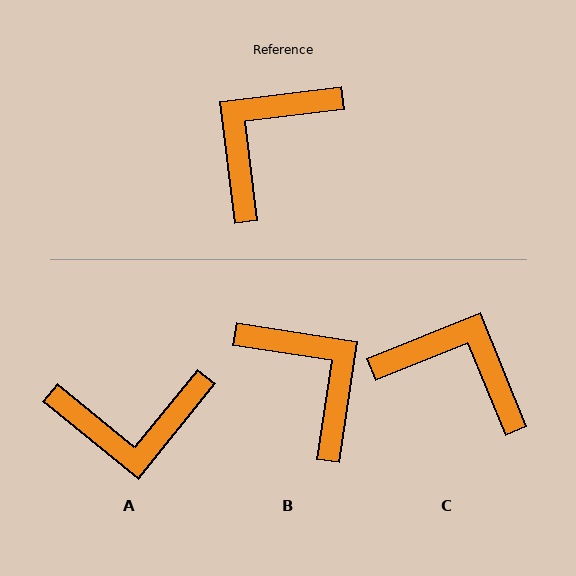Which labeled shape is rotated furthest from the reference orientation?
A, about 134 degrees away.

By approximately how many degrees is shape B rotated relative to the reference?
Approximately 106 degrees clockwise.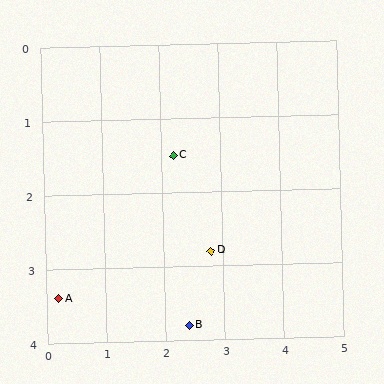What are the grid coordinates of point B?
Point B is at approximately (2.4, 3.8).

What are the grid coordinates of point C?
Point C is at approximately (2.2, 1.5).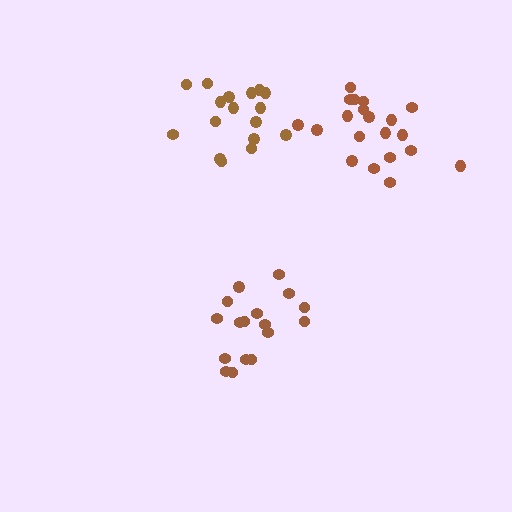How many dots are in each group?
Group 1: 20 dots, Group 2: 17 dots, Group 3: 17 dots (54 total).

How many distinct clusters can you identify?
There are 3 distinct clusters.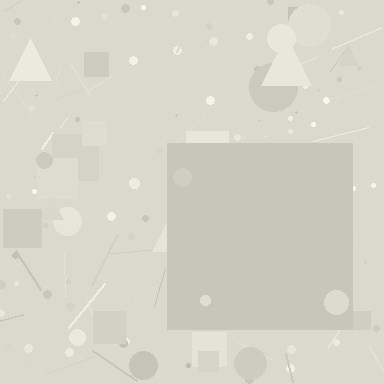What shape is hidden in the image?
A square is hidden in the image.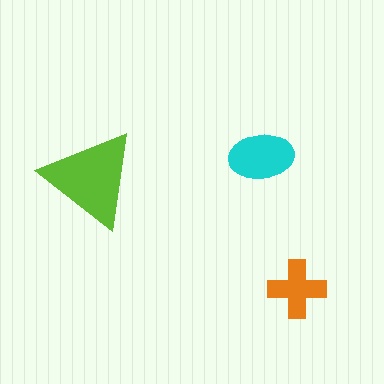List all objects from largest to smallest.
The lime triangle, the cyan ellipse, the orange cross.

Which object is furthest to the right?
The orange cross is rightmost.